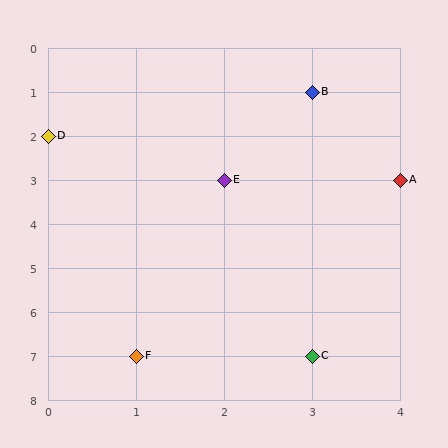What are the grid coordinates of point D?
Point D is at grid coordinates (0, 2).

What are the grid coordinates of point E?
Point E is at grid coordinates (2, 3).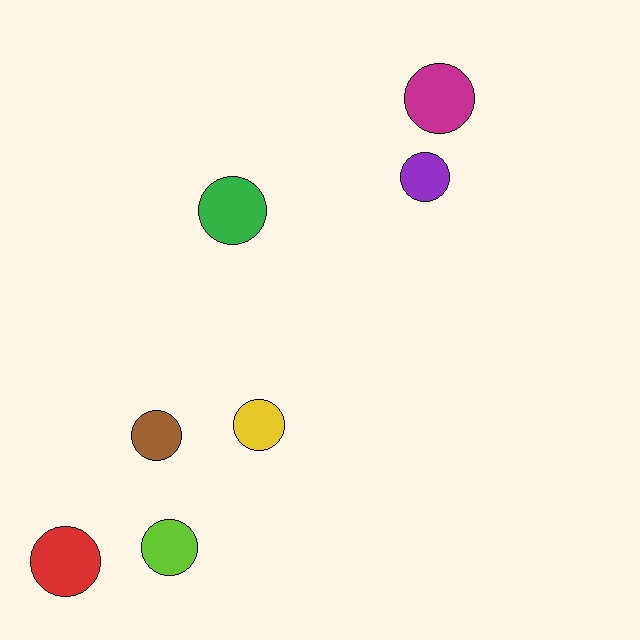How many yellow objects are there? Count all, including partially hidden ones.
There is 1 yellow object.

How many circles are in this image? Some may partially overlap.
There are 7 circles.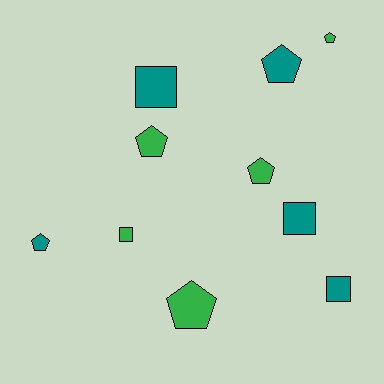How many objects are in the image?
There are 10 objects.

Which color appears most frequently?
Green, with 5 objects.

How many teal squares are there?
There are 3 teal squares.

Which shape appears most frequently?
Pentagon, with 6 objects.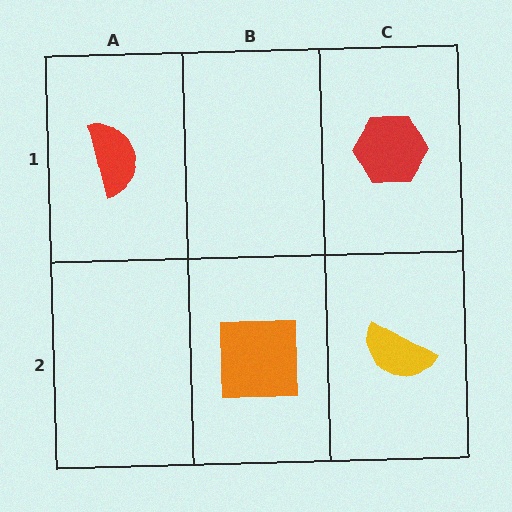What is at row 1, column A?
A red semicircle.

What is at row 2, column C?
A yellow semicircle.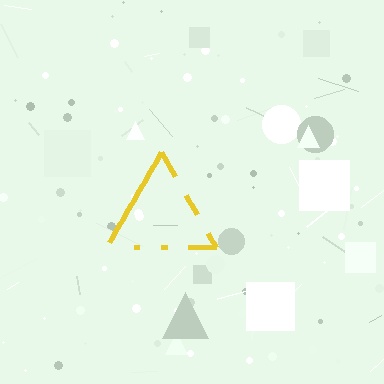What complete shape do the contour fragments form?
The contour fragments form a triangle.